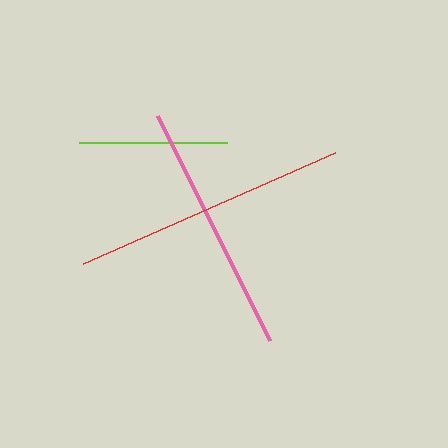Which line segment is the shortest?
The lime line is the shortest at approximately 148 pixels.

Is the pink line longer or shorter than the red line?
The red line is longer than the pink line.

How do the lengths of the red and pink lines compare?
The red and pink lines are approximately the same length.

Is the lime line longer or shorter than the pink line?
The pink line is longer than the lime line.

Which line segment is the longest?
The red line is the longest at approximately 275 pixels.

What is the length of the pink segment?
The pink segment is approximately 251 pixels long.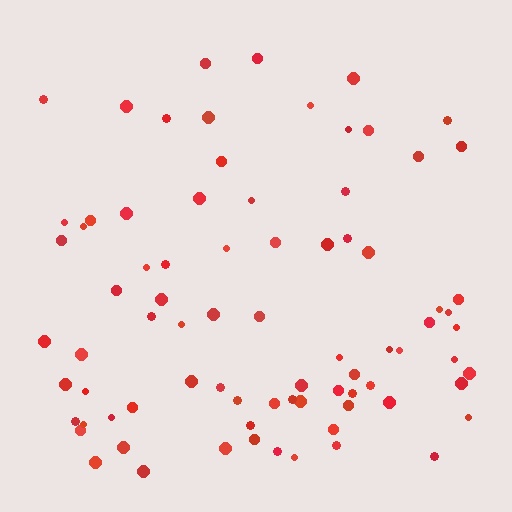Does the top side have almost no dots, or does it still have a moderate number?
Still a moderate number, just noticeably fewer than the bottom.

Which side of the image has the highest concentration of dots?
The bottom.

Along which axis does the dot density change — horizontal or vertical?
Vertical.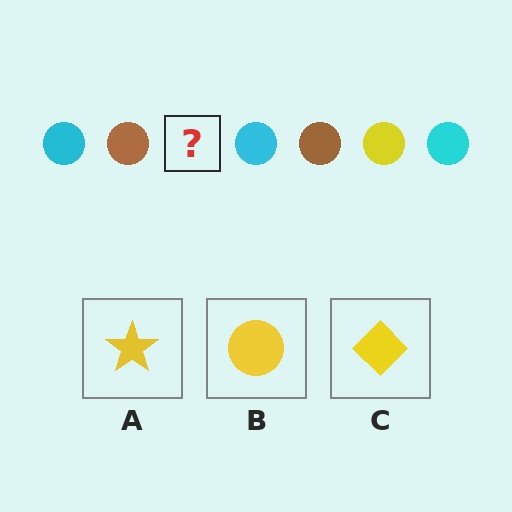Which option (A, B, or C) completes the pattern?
B.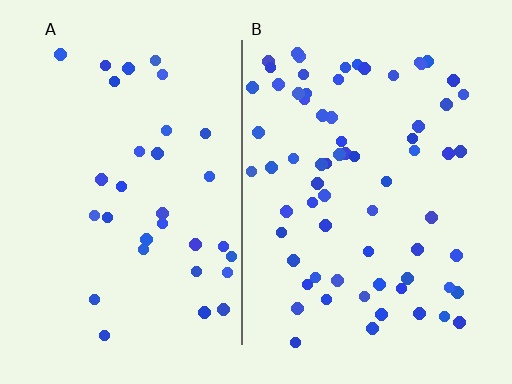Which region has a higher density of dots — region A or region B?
B (the right).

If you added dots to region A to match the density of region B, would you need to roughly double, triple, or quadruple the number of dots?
Approximately double.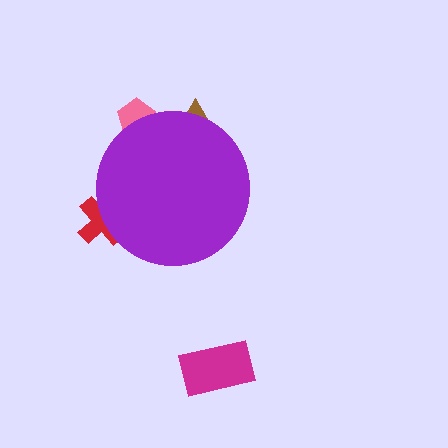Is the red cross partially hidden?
Yes, the red cross is partially hidden behind the purple circle.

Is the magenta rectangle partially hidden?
No, the magenta rectangle is fully visible.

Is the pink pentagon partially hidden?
Yes, the pink pentagon is partially hidden behind the purple circle.